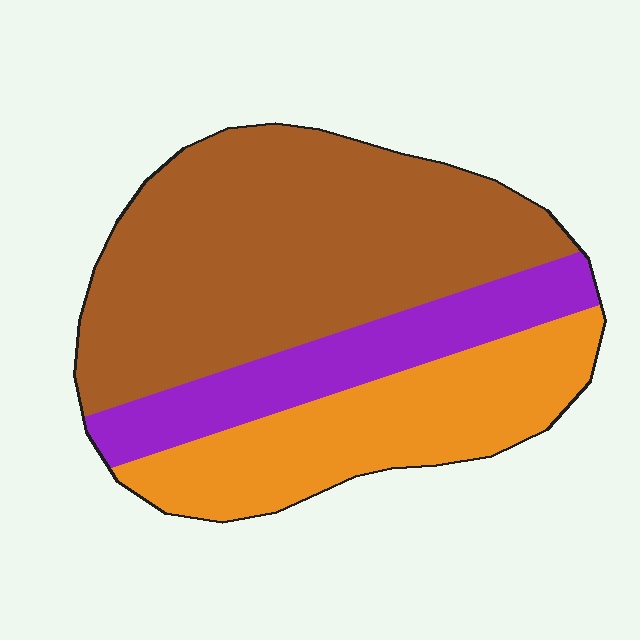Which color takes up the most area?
Brown, at roughly 55%.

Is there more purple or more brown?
Brown.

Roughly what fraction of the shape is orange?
Orange covers 28% of the shape.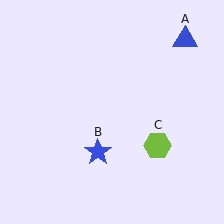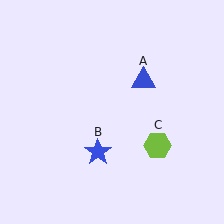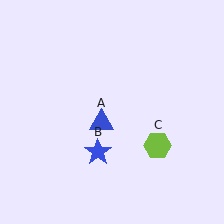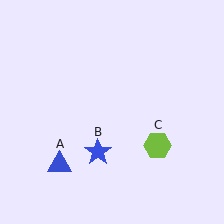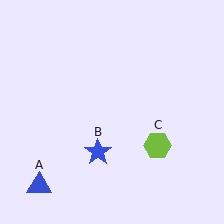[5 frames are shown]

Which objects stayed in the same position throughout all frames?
Blue star (object B) and lime hexagon (object C) remained stationary.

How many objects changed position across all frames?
1 object changed position: blue triangle (object A).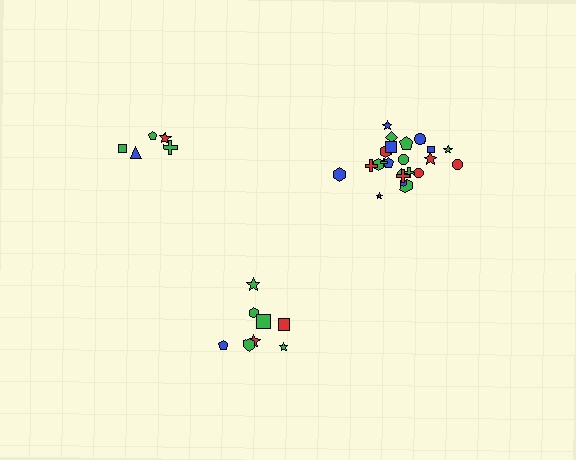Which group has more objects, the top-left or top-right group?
The top-right group.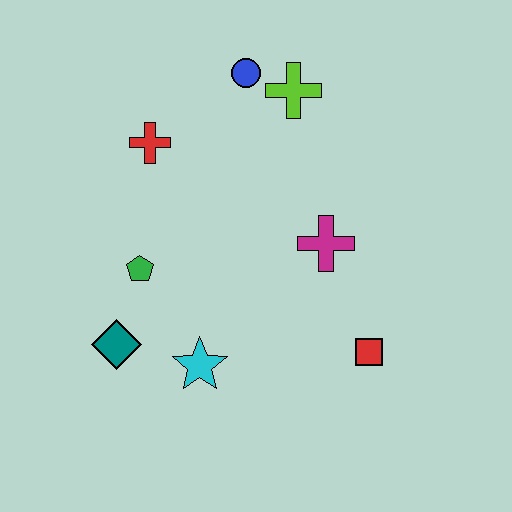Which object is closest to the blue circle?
The lime cross is closest to the blue circle.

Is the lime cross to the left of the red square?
Yes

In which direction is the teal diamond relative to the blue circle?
The teal diamond is below the blue circle.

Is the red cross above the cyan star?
Yes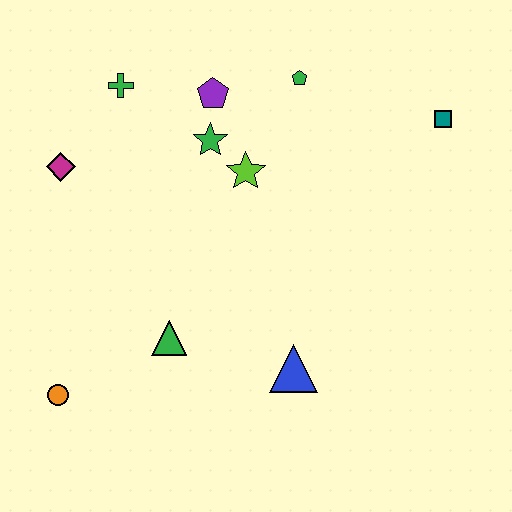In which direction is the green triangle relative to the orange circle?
The green triangle is to the right of the orange circle.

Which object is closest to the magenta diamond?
The green cross is closest to the magenta diamond.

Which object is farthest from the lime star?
The orange circle is farthest from the lime star.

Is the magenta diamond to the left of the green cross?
Yes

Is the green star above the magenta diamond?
Yes